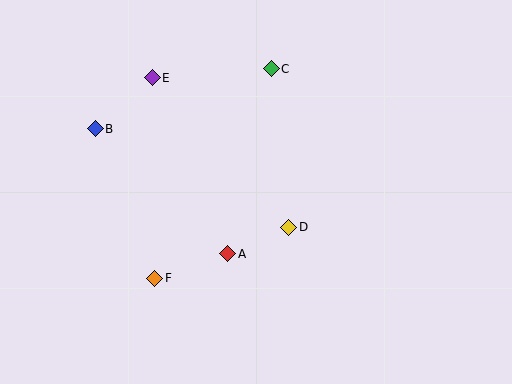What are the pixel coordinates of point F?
Point F is at (155, 278).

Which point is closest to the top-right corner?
Point C is closest to the top-right corner.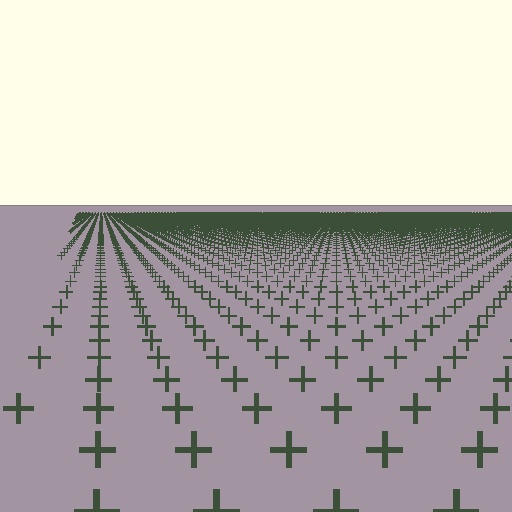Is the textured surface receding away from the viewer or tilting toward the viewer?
The surface is receding away from the viewer. Texture elements get smaller and denser toward the top.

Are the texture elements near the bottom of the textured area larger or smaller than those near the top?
Larger. Near the bottom, elements are closer to the viewer and appear at a bigger on-screen size.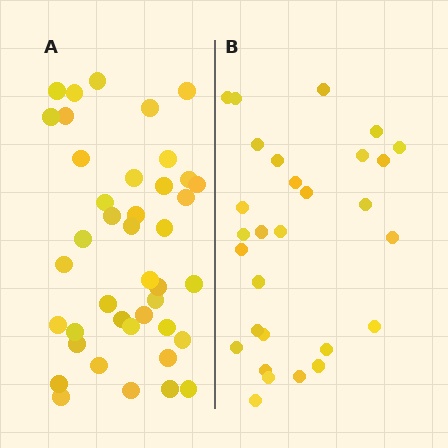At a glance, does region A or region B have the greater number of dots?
Region A (the left region) has more dots.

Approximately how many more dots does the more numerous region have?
Region A has roughly 12 or so more dots than region B.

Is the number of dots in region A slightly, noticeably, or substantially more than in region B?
Region A has noticeably more, but not dramatically so. The ratio is roughly 1.4 to 1.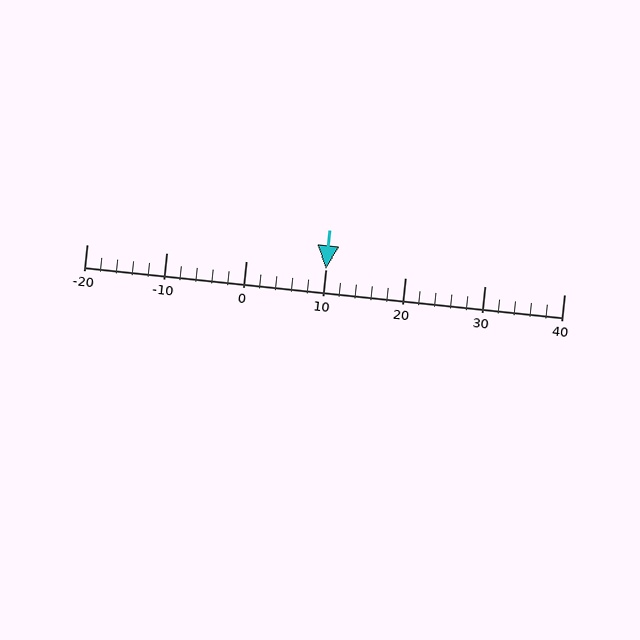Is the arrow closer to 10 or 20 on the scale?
The arrow is closer to 10.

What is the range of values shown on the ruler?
The ruler shows values from -20 to 40.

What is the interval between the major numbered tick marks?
The major tick marks are spaced 10 units apart.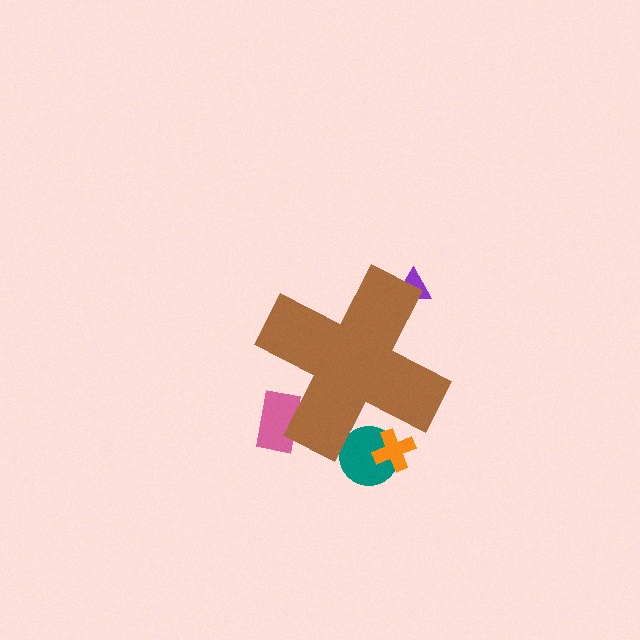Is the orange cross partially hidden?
Yes, the orange cross is partially hidden behind the brown cross.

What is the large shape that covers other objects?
A brown cross.